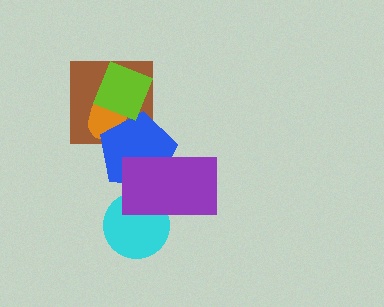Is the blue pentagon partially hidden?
Yes, it is partially covered by another shape.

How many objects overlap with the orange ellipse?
3 objects overlap with the orange ellipse.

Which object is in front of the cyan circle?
The purple rectangle is in front of the cyan circle.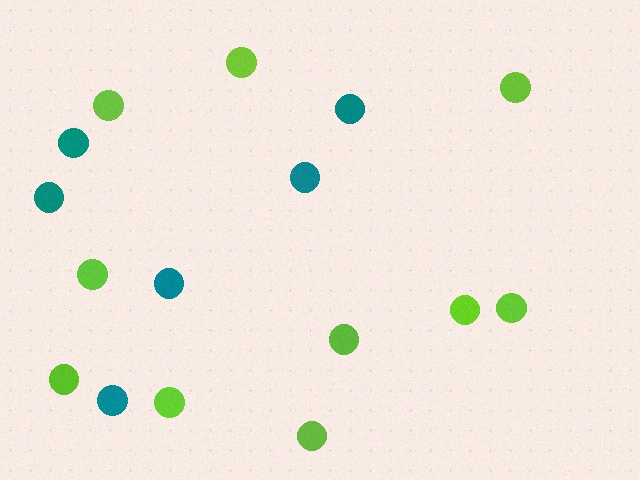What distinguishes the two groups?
There are 2 groups: one group of lime circles (10) and one group of teal circles (6).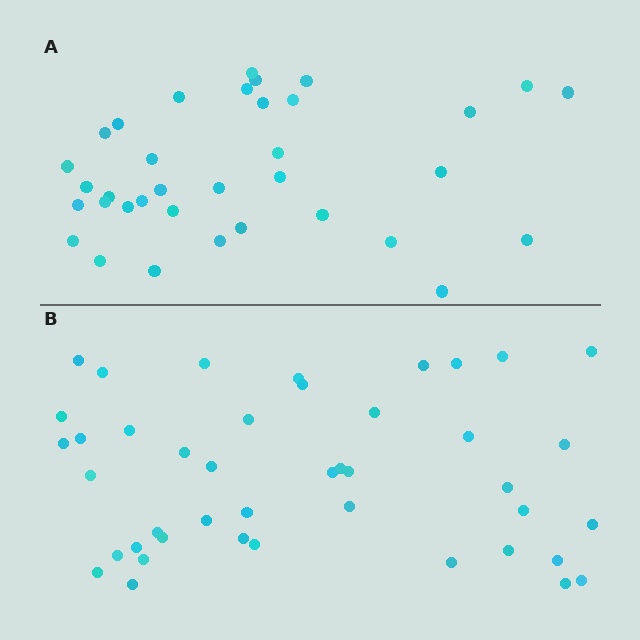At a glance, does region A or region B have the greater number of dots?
Region B (the bottom region) has more dots.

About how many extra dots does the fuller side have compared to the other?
Region B has roughly 8 or so more dots than region A.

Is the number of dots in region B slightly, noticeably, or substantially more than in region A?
Region B has only slightly more — the two regions are fairly close. The ratio is roughly 1.2 to 1.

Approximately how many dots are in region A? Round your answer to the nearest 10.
About 40 dots. (The exact count is 35, which rounds to 40.)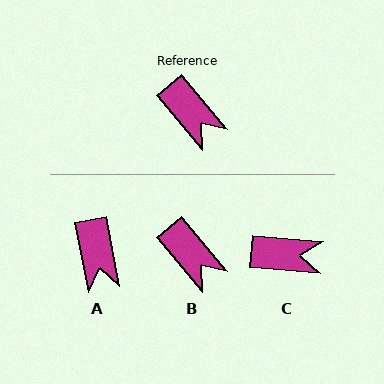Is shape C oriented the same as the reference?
No, it is off by about 45 degrees.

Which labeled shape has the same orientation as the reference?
B.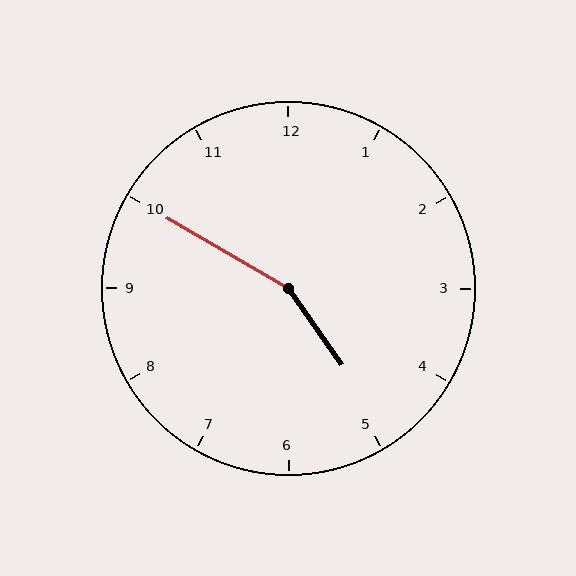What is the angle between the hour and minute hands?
Approximately 155 degrees.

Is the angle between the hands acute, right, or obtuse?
It is obtuse.